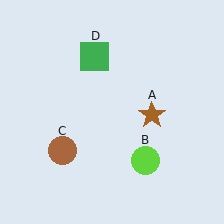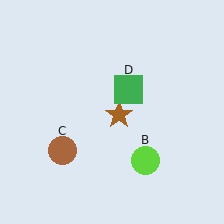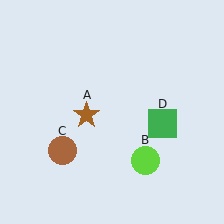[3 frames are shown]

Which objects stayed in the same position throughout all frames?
Lime circle (object B) and brown circle (object C) remained stationary.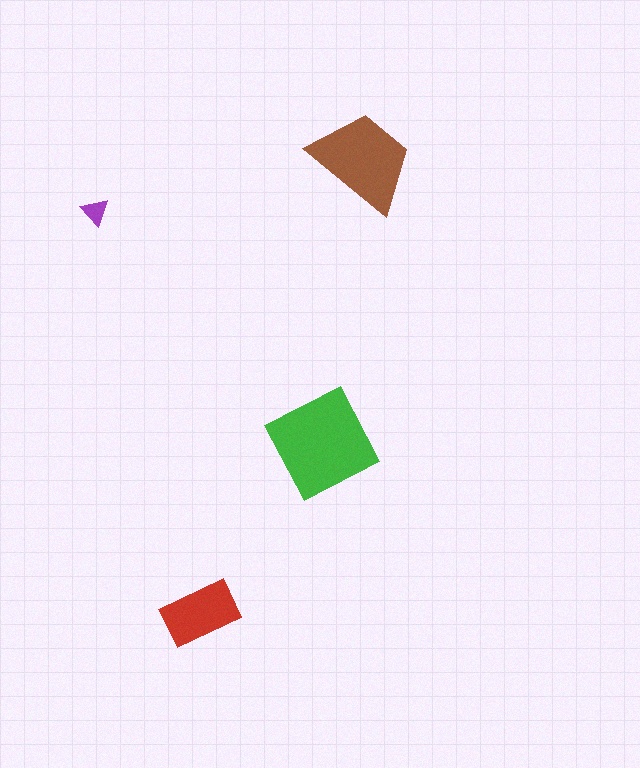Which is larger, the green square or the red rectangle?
The green square.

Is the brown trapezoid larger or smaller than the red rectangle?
Larger.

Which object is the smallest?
The purple triangle.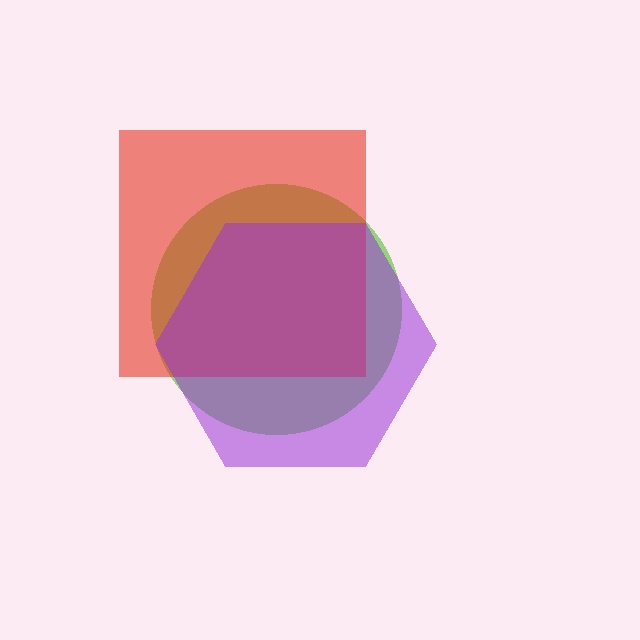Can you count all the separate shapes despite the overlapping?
Yes, there are 3 separate shapes.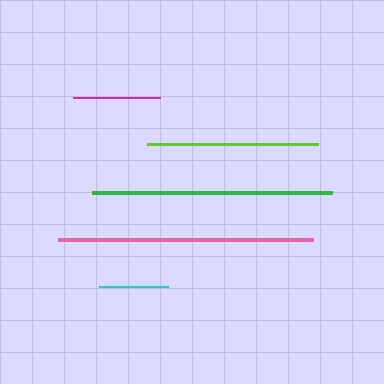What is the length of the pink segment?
The pink segment is approximately 255 pixels long.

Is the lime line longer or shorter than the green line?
The green line is longer than the lime line.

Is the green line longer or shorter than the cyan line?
The green line is longer than the cyan line.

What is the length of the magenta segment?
The magenta segment is approximately 87 pixels long.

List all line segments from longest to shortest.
From longest to shortest: pink, green, lime, magenta, cyan.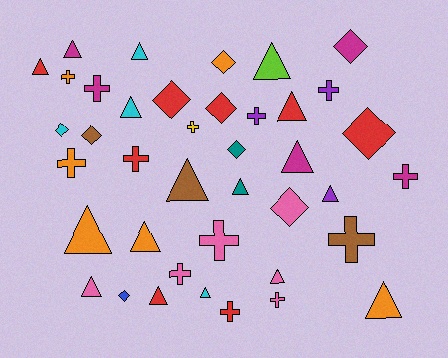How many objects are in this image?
There are 40 objects.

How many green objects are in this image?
There are no green objects.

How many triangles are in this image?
There are 17 triangles.